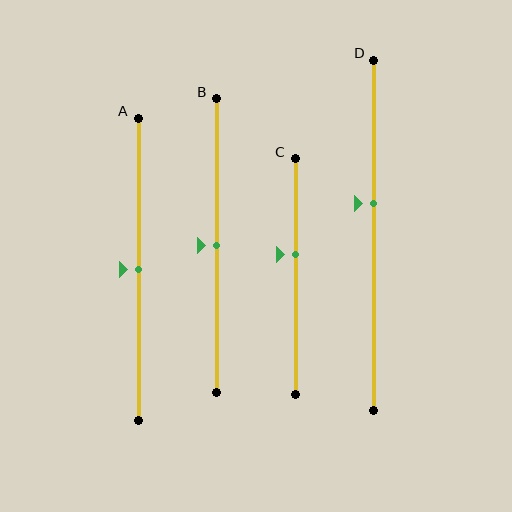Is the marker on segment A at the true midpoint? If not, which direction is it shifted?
Yes, the marker on segment A is at the true midpoint.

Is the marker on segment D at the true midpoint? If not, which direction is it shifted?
No, the marker on segment D is shifted upward by about 9% of the segment length.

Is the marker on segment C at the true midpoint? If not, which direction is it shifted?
No, the marker on segment C is shifted upward by about 9% of the segment length.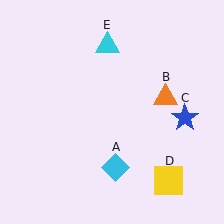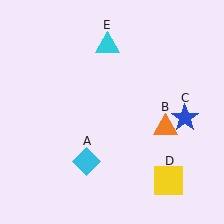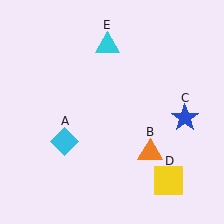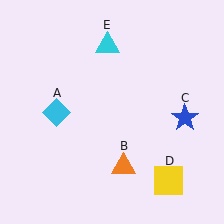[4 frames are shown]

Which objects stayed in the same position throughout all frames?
Blue star (object C) and yellow square (object D) and cyan triangle (object E) remained stationary.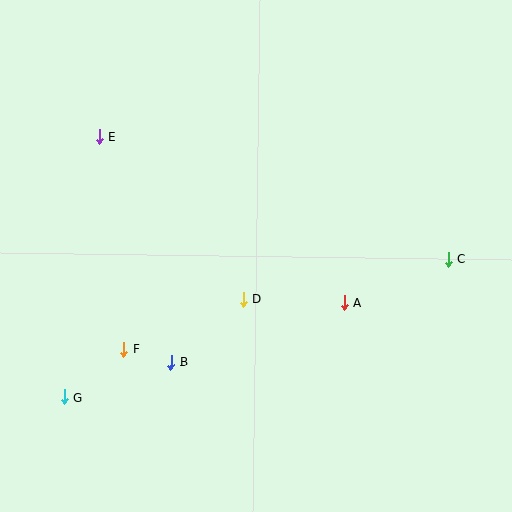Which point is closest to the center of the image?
Point D at (244, 299) is closest to the center.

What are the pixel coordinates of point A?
Point A is at (345, 303).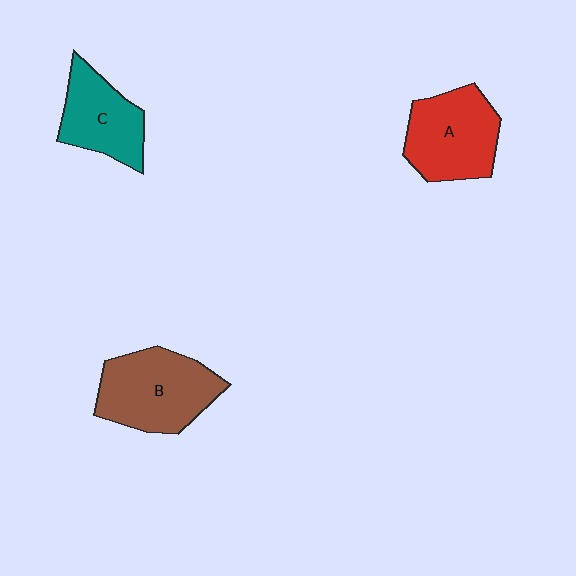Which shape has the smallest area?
Shape C (teal).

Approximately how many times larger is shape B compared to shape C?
Approximately 1.3 times.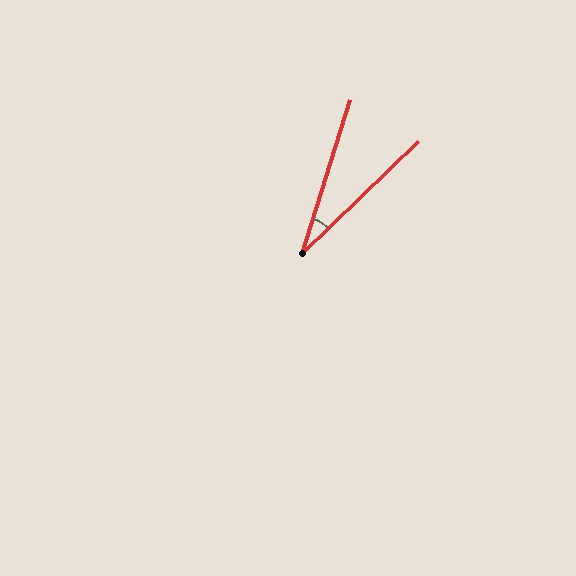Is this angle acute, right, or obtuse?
It is acute.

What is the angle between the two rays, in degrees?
Approximately 29 degrees.